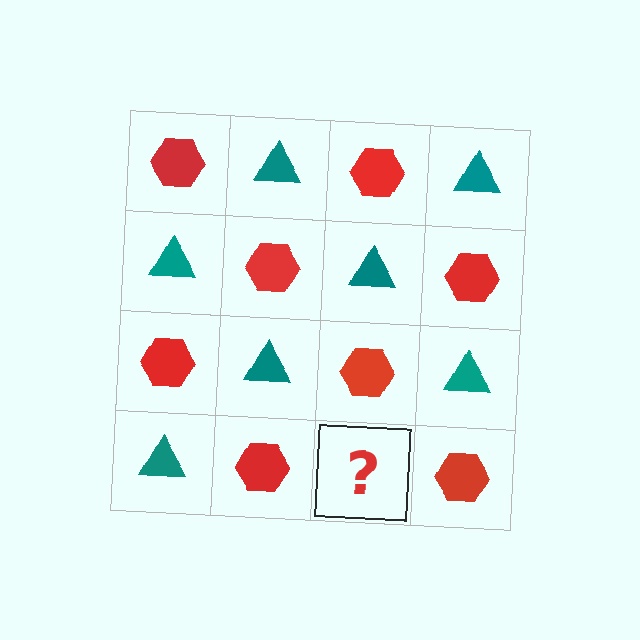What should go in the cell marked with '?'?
The missing cell should contain a teal triangle.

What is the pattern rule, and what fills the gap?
The rule is that it alternates red hexagon and teal triangle in a checkerboard pattern. The gap should be filled with a teal triangle.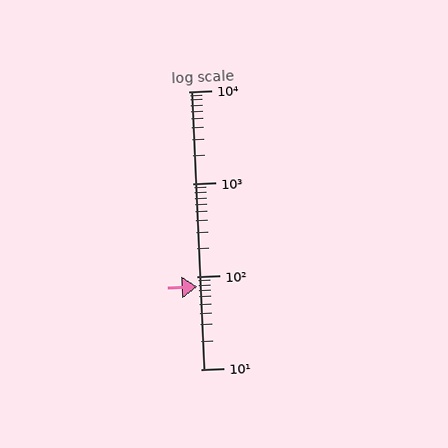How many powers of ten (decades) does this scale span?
The scale spans 3 decades, from 10 to 10000.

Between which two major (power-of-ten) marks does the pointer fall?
The pointer is between 10 and 100.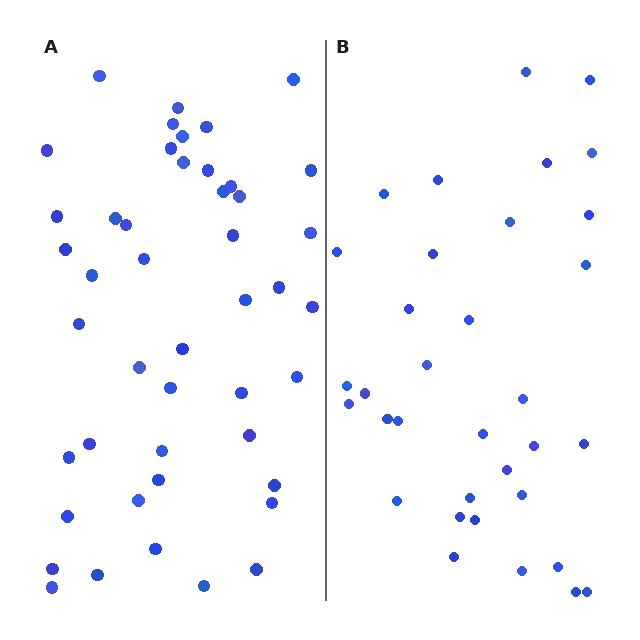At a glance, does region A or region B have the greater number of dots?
Region A (the left region) has more dots.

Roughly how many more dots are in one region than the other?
Region A has roughly 12 or so more dots than region B.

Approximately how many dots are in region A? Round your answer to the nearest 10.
About 50 dots. (The exact count is 46, which rounds to 50.)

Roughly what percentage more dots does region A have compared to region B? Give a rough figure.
About 35% more.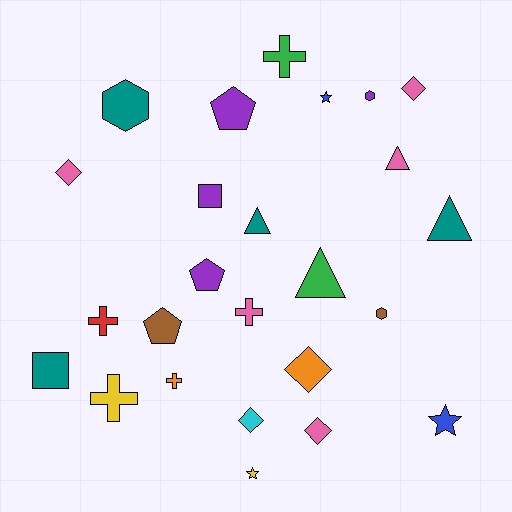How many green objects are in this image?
There are 2 green objects.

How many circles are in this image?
There are no circles.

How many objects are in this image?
There are 25 objects.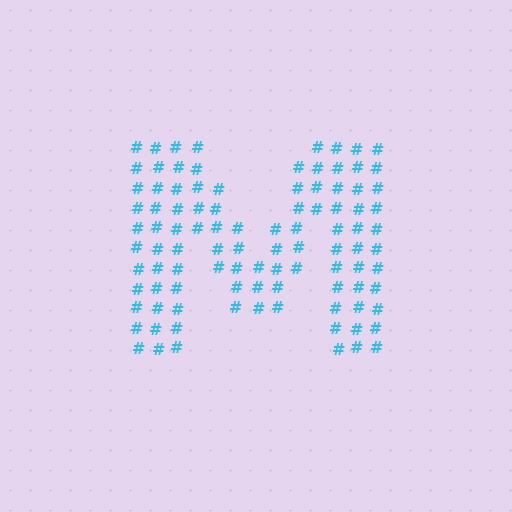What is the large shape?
The large shape is the letter M.